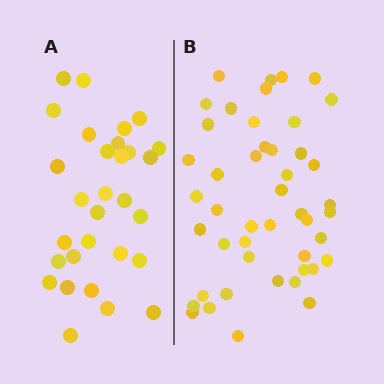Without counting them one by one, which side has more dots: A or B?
Region B (the right region) has more dots.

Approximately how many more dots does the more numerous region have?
Region B has approximately 15 more dots than region A.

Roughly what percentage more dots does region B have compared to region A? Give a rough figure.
About 55% more.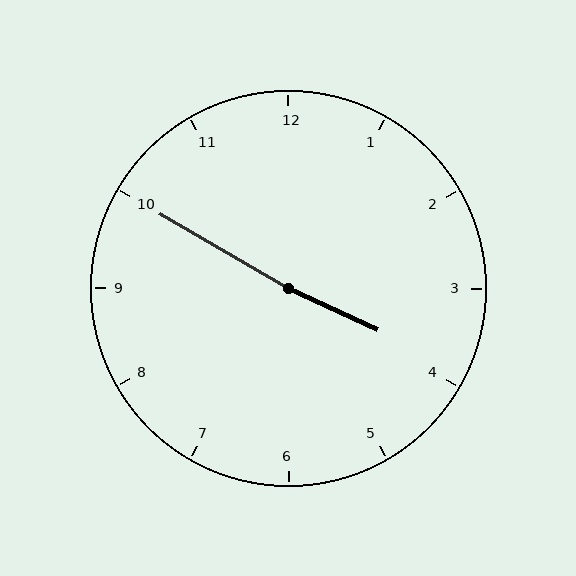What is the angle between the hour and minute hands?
Approximately 175 degrees.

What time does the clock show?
3:50.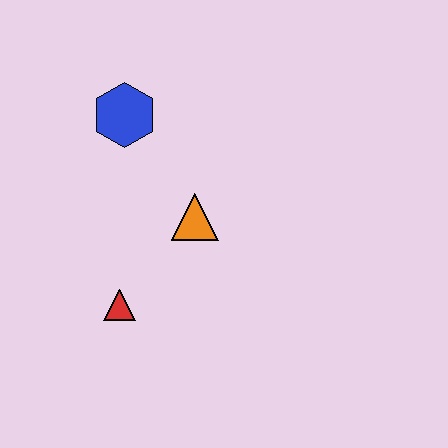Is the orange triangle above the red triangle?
Yes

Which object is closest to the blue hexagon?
The orange triangle is closest to the blue hexagon.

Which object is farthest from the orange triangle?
The blue hexagon is farthest from the orange triangle.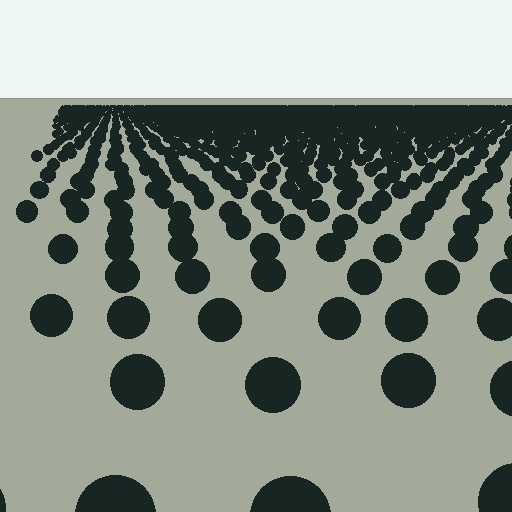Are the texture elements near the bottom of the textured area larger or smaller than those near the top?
Larger. Near the bottom, elements are closer to the viewer and appear at a bigger on-screen size.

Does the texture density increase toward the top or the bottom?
Density increases toward the top.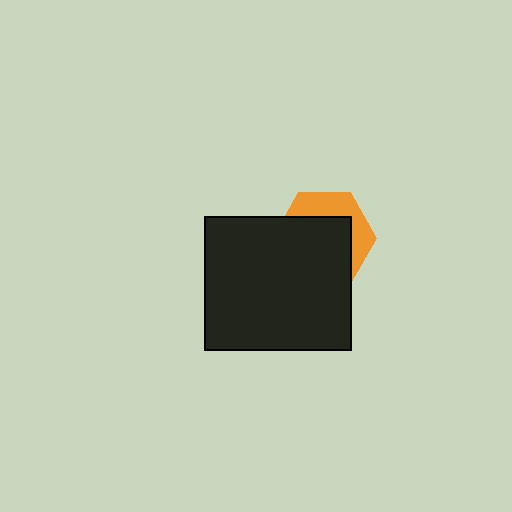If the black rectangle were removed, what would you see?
You would see the complete orange hexagon.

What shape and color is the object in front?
The object in front is a black rectangle.